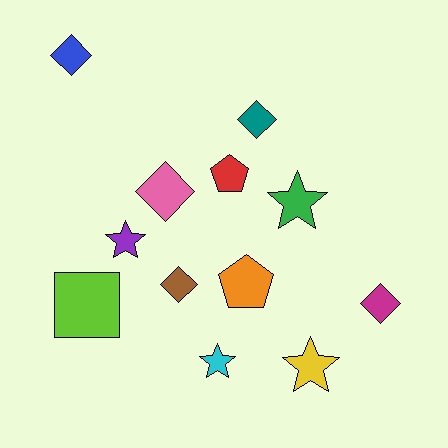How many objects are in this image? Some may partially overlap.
There are 12 objects.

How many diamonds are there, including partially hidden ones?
There are 5 diamonds.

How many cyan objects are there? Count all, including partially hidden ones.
There is 1 cyan object.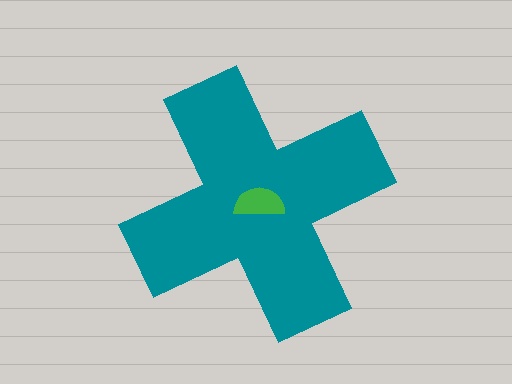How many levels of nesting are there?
2.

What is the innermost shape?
The green semicircle.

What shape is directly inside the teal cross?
The green semicircle.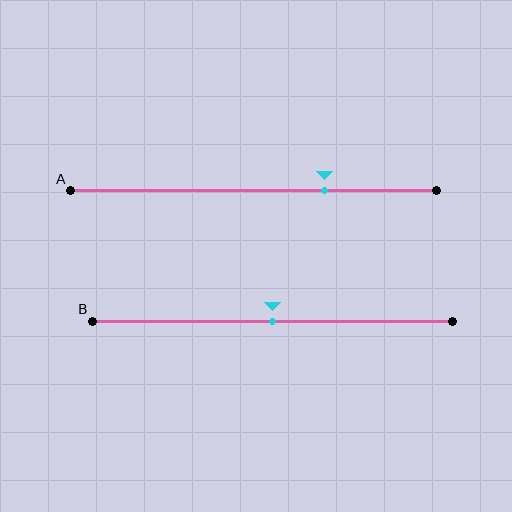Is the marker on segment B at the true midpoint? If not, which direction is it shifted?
Yes, the marker on segment B is at the true midpoint.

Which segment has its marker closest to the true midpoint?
Segment B has its marker closest to the true midpoint.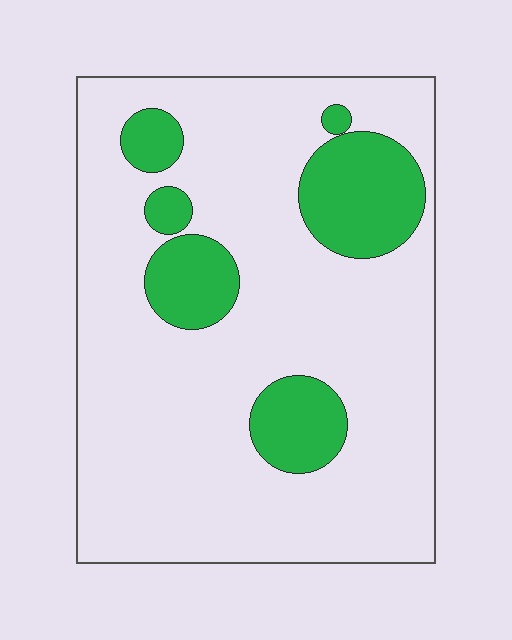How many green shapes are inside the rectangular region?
6.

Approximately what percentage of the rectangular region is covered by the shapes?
Approximately 20%.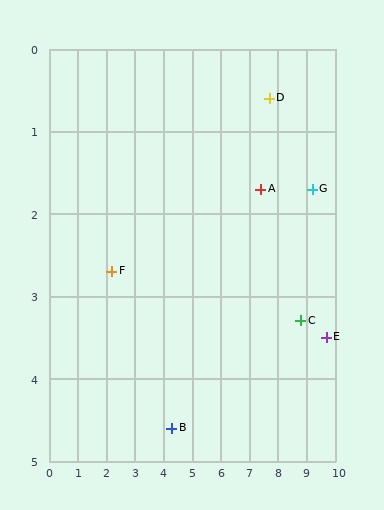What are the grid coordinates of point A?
Point A is at approximately (7.4, 1.7).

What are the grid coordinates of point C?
Point C is at approximately (8.8, 3.3).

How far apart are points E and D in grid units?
Points E and D are about 3.5 grid units apart.